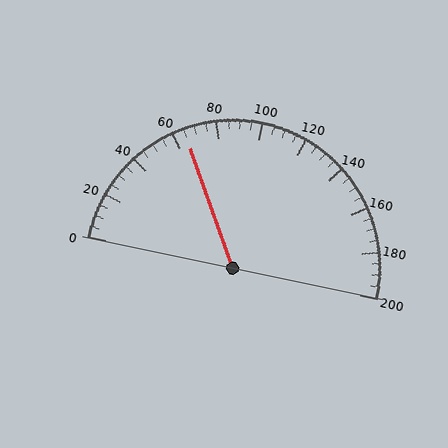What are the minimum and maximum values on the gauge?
The gauge ranges from 0 to 200.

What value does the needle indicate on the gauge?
The needle indicates approximately 65.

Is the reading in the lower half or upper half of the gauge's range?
The reading is in the lower half of the range (0 to 200).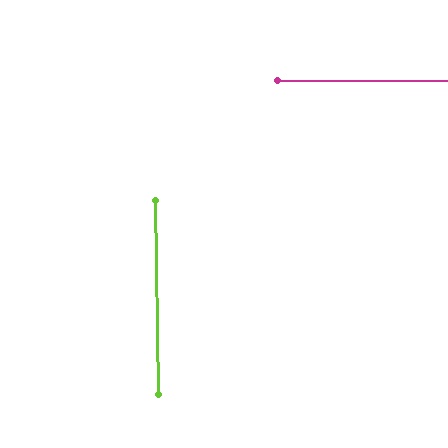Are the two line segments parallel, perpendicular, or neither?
Perpendicular — they meet at approximately 89°.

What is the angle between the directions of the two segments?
Approximately 89 degrees.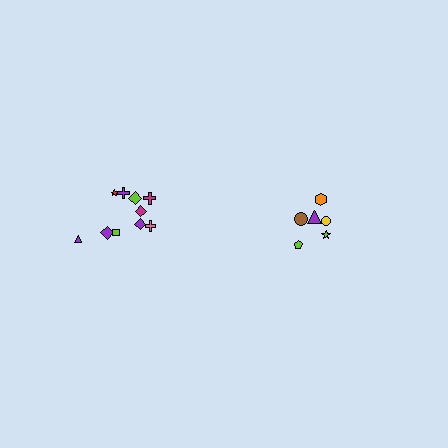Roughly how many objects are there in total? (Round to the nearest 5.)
Roughly 15 objects in total.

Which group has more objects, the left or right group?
The left group.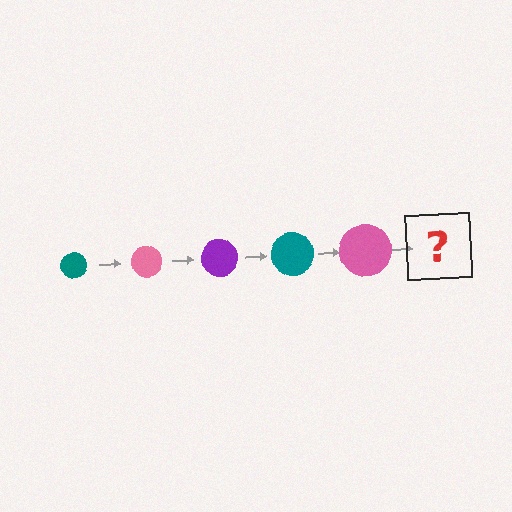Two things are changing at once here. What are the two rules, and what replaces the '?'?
The two rules are that the circle grows larger each step and the color cycles through teal, pink, and purple. The '?' should be a purple circle, larger than the previous one.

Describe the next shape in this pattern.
It should be a purple circle, larger than the previous one.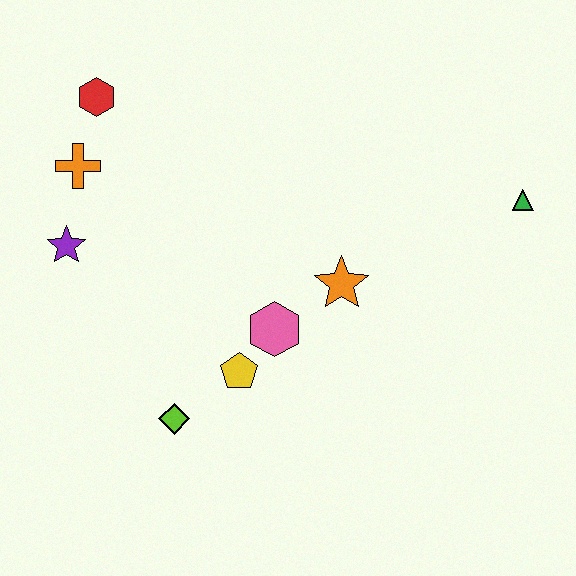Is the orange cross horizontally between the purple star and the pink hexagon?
Yes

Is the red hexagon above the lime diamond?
Yes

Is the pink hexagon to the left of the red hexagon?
No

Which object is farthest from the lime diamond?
The green triangle is farthest from the lime diamond.